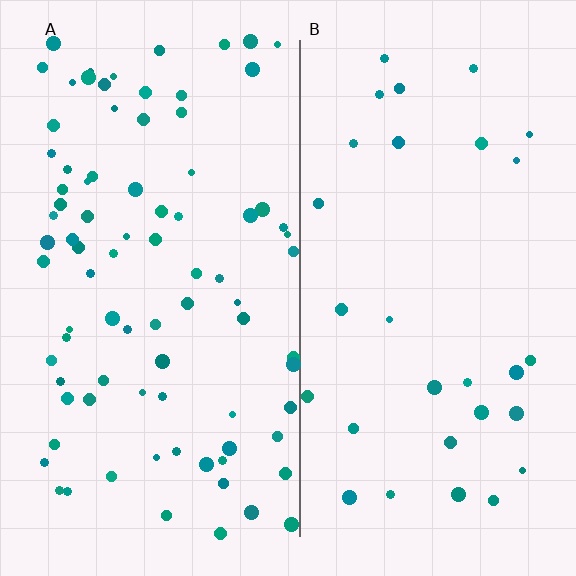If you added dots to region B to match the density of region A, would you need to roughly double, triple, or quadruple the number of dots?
Approximately triple.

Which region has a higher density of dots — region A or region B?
A (the left).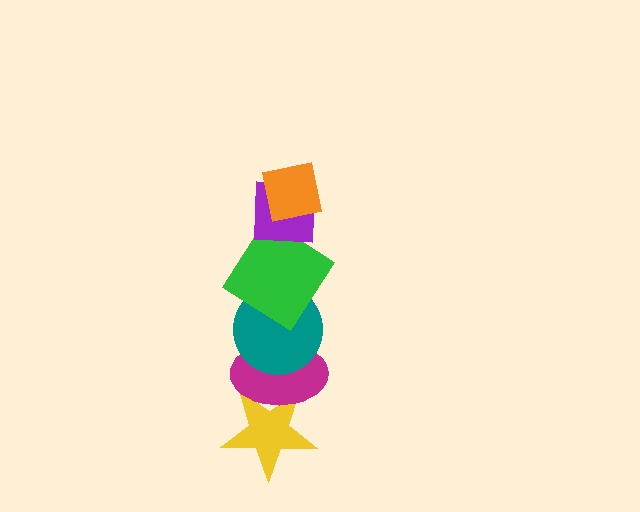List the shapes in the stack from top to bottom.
From top to bottom: the orange square, the purple square, the green diamond, the teal circle, the magenta ellipse, the yellow star.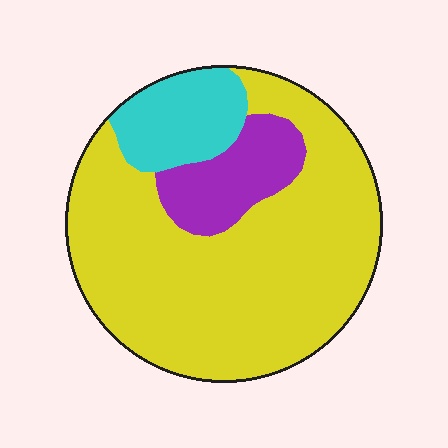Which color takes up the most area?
Yellow, at roughly 75%.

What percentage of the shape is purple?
Purple takes up about one eighth (1/8) of the shape.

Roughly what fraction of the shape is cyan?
Cyan covers roughly 15% of the shape.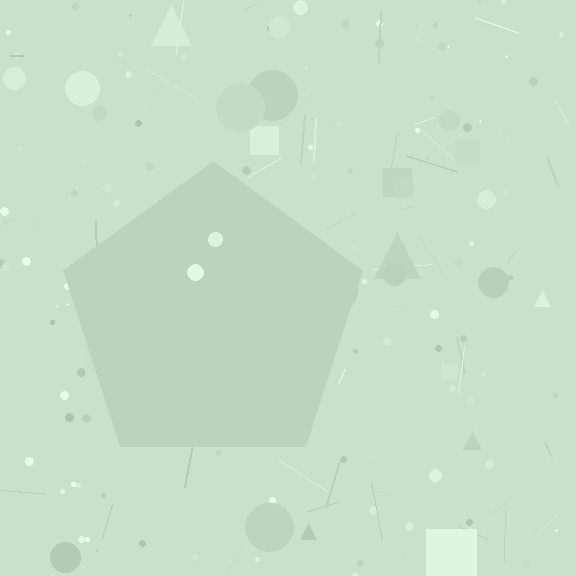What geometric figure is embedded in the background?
A pentagon is embedded in the background.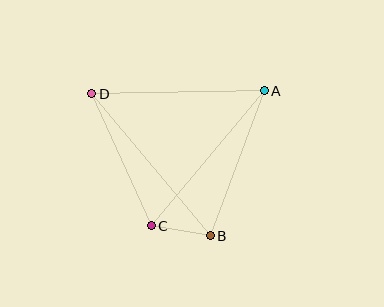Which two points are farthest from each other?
Points B and D are farthest from each other.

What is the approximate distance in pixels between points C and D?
The distance between C and D is approximately 145 pixels.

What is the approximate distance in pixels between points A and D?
The distance between A and D is approximately 173 pixels.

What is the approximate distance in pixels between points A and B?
The distance between A and B is approximately 155 pixels.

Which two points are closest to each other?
Points B and C are closest to each other.